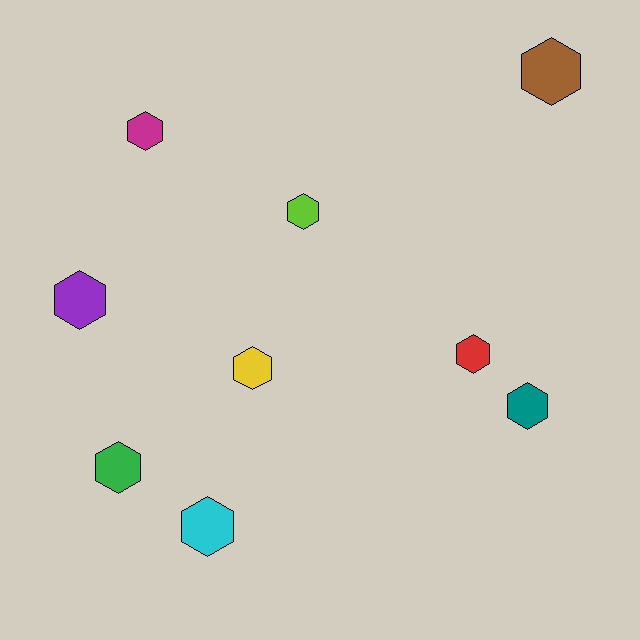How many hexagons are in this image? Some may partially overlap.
There are 9 hexagons.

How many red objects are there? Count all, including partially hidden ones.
There is 1 red object.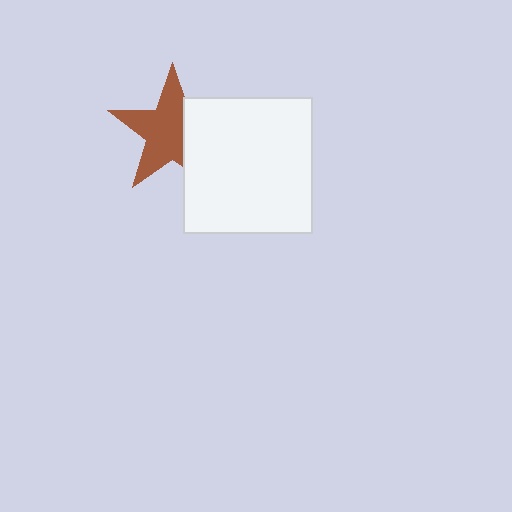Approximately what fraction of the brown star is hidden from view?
Roughly 33% of the brown star is hidden behind the white rectangle.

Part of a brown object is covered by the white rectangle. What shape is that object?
It is a star.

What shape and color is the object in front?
The object in front is a white rectangle.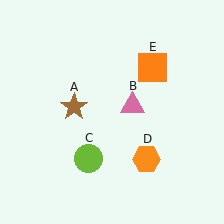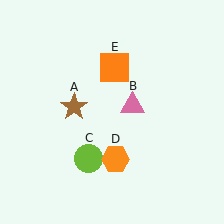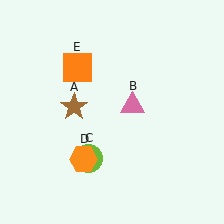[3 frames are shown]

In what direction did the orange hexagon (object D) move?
The orange hexagon (object D) moved left.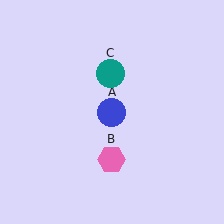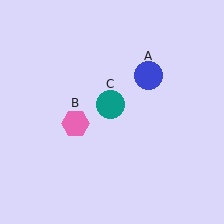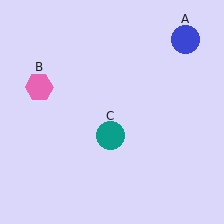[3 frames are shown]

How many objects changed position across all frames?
3 objects changed position: blue circle (object A), pink hexagon (object B), teal circle (object C).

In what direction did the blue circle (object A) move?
The blue circle (object A) moved up and to the right.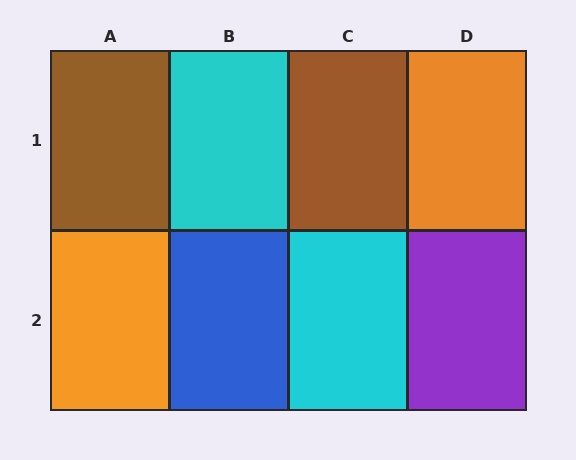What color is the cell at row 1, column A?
Brown.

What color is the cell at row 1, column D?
Orange.